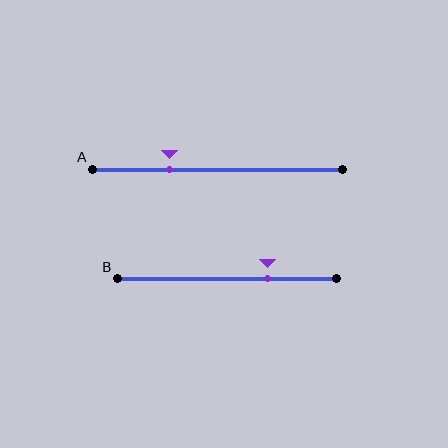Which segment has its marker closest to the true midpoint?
Segment B has its marker closest to the true midpoint.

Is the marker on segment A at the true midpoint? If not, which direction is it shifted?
No, the marker on segment A is shifted to the left by about 19% of the segment length.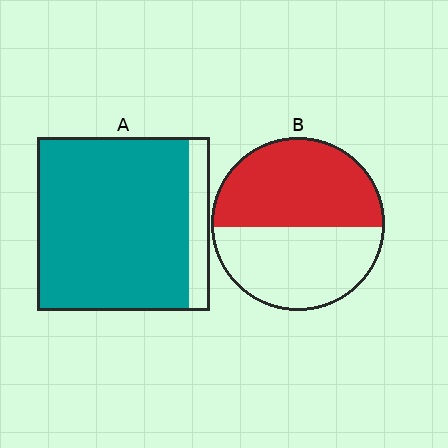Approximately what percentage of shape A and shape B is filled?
A is approximately 90% and B is approximately 50%.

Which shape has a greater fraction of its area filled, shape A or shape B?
Shape A.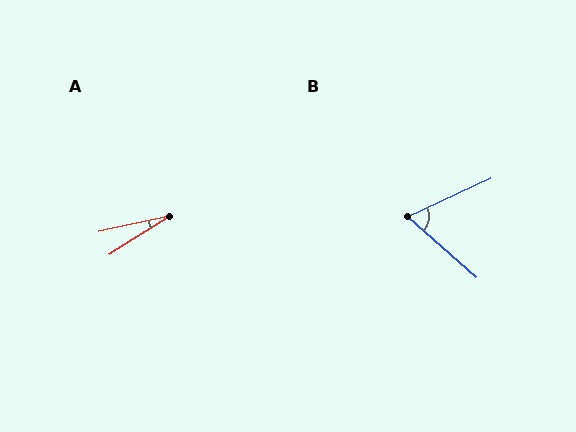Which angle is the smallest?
A, at approximately 20 degrees.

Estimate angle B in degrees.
Approximately 66 degrees.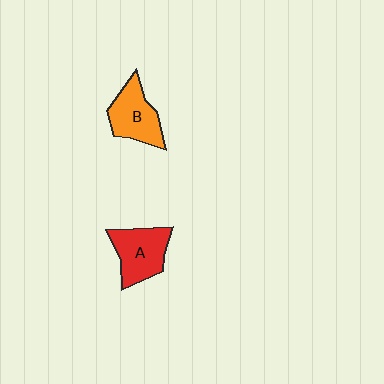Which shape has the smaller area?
Shape B (orange).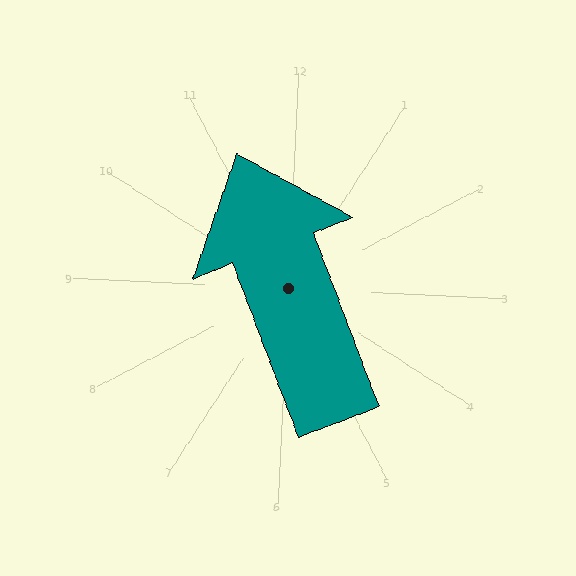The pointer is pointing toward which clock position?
Roughly 11 o'clock.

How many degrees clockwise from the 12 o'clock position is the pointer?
Approximately 336 degrees.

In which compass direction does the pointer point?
Northwest.